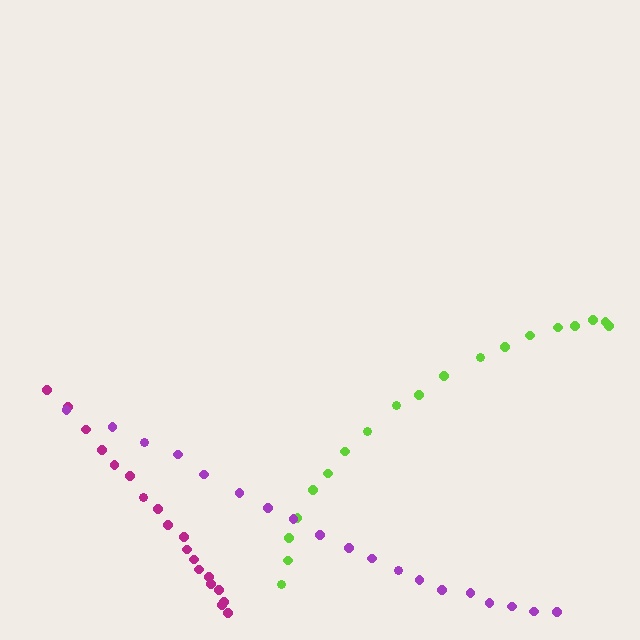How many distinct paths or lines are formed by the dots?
There are 3 distinct paths.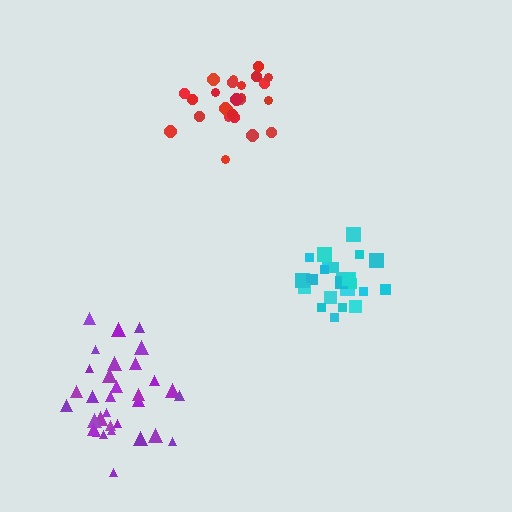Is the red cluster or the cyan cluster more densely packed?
Cyan.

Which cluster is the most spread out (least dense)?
Red.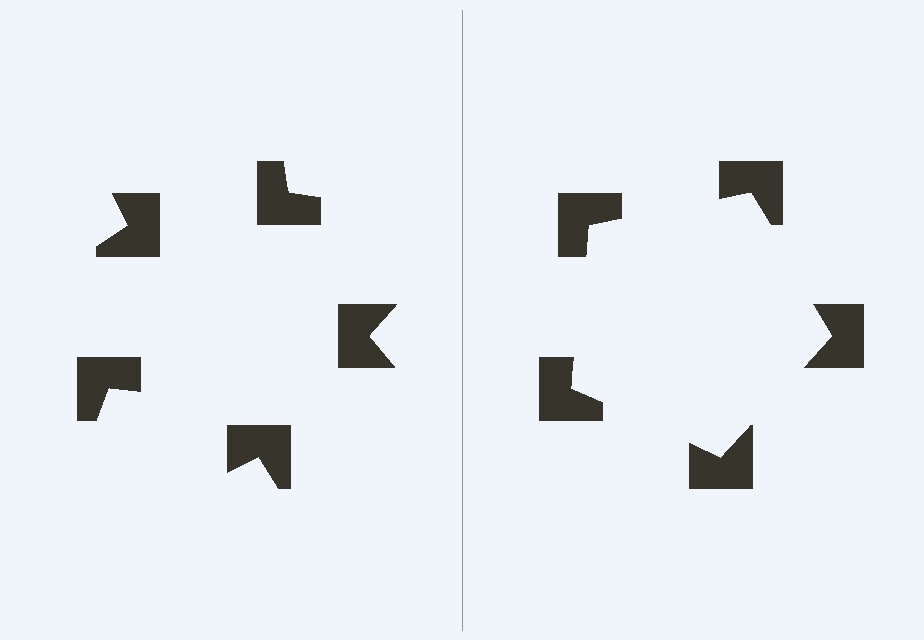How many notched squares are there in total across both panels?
10 — 5 on each side.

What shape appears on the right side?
An illusory pentagon.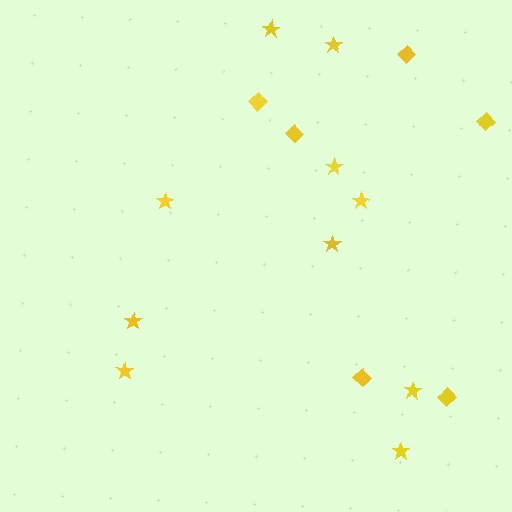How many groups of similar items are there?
There are 2 groups: one group of stars (10) and one group of diamonds (6).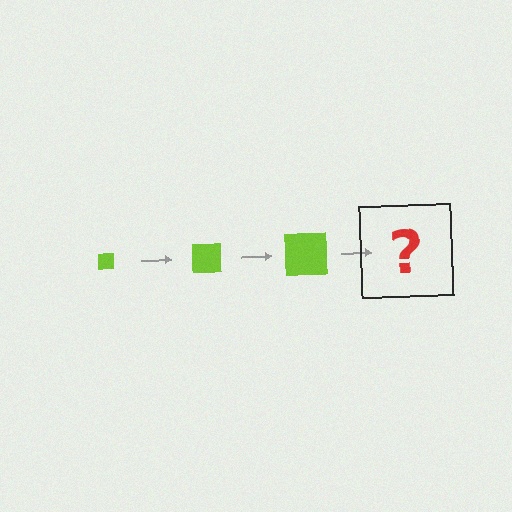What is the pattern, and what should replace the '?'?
The pattern is that the square gets progressively larger each step. The '?' should be a lime square, larger than the previous one.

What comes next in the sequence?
The next element should be a lime square, larger than the previous one.